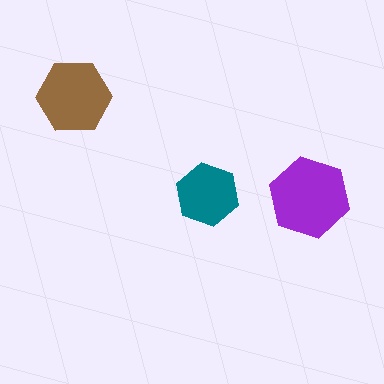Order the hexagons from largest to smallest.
the purple one, the brown one, the teal one.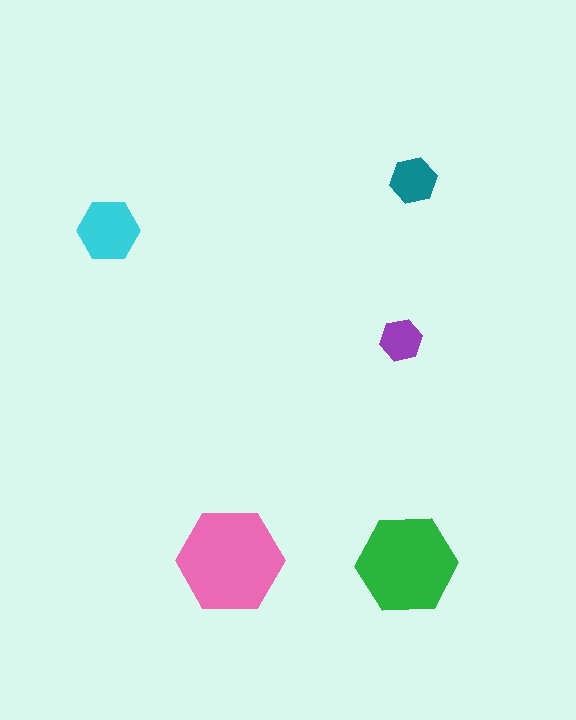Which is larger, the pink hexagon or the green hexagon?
The pink one.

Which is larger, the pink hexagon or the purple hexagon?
The pink one.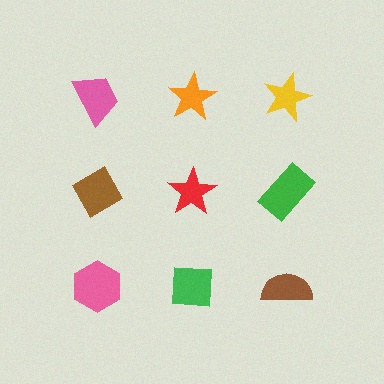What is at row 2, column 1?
A brown diamond.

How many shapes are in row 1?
3 shapes.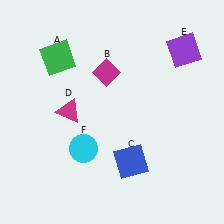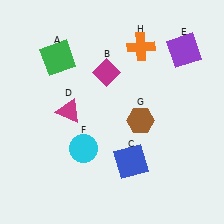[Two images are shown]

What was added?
A brown hexagon (G), an orange cross (H) were added in Image 2.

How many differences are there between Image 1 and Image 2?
There are 2 differences between the two images.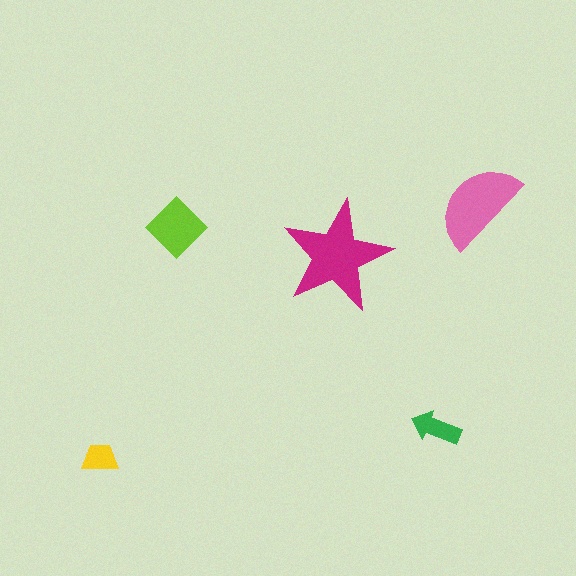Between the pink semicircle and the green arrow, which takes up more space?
The pink semicircle.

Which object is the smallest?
The yellow trapezoid.